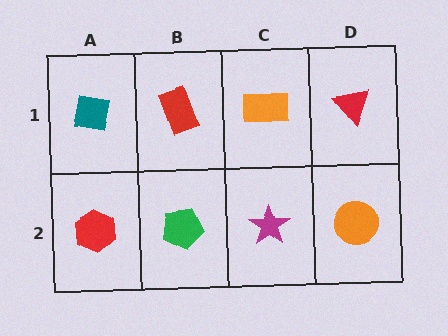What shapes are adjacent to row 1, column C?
A magenta star (row 2, column C), a red rectangle (row 1, column B), a red triangle (row 1, column D).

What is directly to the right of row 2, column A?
A green pentagon.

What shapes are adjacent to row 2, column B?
A red rectangle (row 1, column B), a red hexagon (row 2, column A), a magenta star (row 2, column C).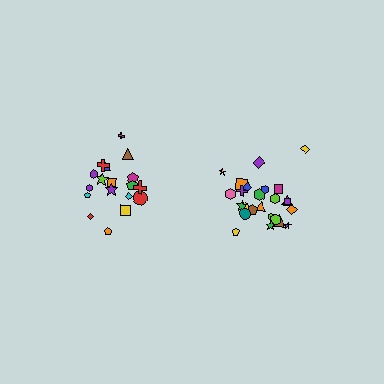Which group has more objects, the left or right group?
The right group.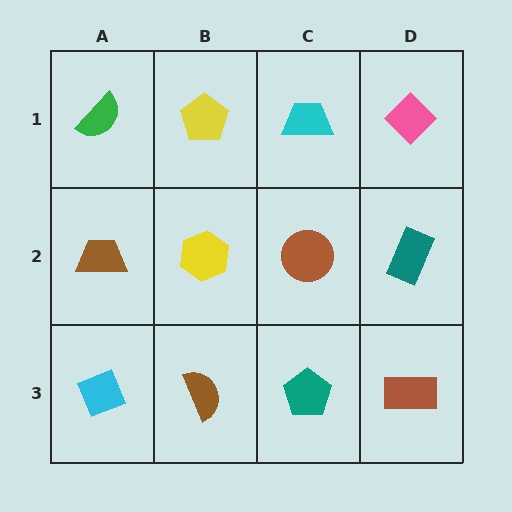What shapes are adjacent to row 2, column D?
A pink diamond (row 1, column D), a brown rectangle (row 3, column D), a brown circle (row 2, column C).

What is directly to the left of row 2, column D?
A brown circle.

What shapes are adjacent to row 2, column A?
A green semicircle (row 1, column A), a cyan diamond (row 3, column A), a yellow hexagon (row 2, column B).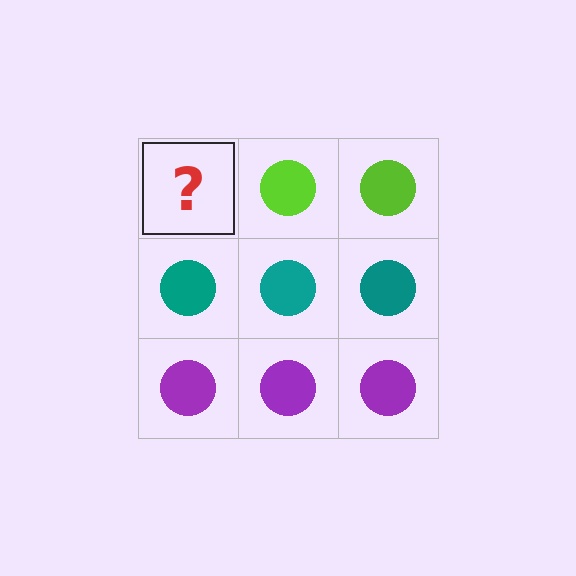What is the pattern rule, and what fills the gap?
The rule is that each row has a consistent color. The gap should be filled with a lime circle.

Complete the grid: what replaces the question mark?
The question mark should be replaced with a lime circle.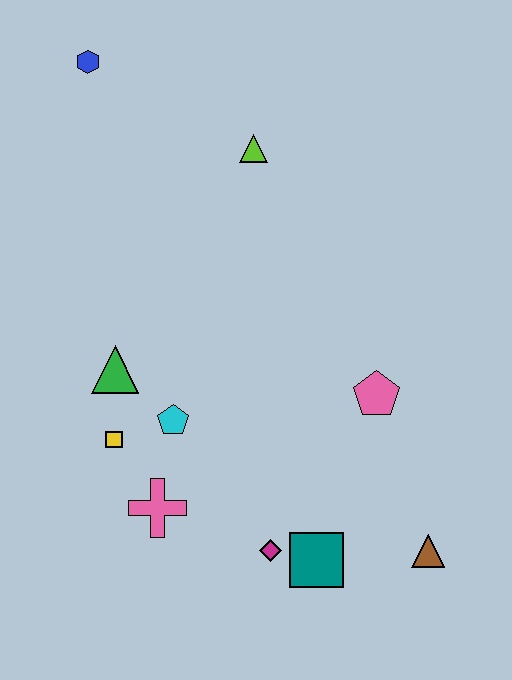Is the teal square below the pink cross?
Yes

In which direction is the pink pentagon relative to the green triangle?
The pink pentagon is to the right of the green triangle.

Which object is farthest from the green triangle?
The brown triangle is farthest from the green triangle.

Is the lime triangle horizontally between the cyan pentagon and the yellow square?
No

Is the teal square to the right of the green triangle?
Yes